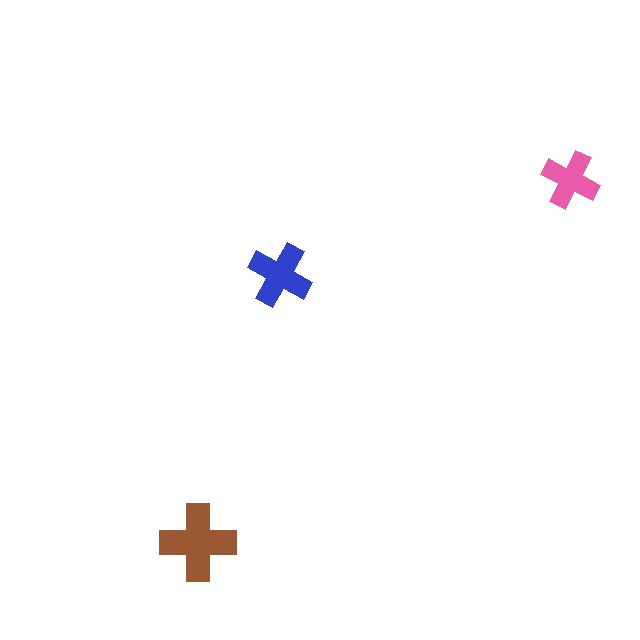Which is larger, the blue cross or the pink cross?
The blue one.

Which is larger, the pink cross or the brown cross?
The brown one.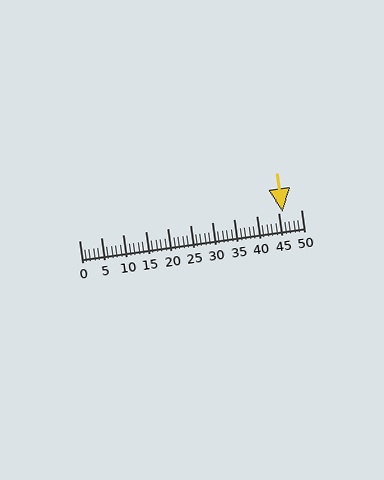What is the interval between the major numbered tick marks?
The major tick marks are spaced 5 units apart.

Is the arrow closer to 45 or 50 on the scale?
The arrow is closer to 45.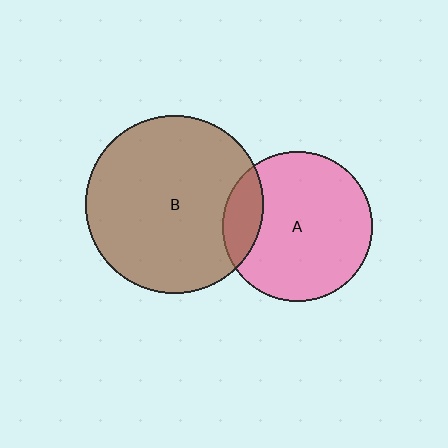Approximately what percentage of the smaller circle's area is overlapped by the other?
Approximately 15%.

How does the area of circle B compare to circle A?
Approximately 1.4 times.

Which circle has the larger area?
Circle B (brown).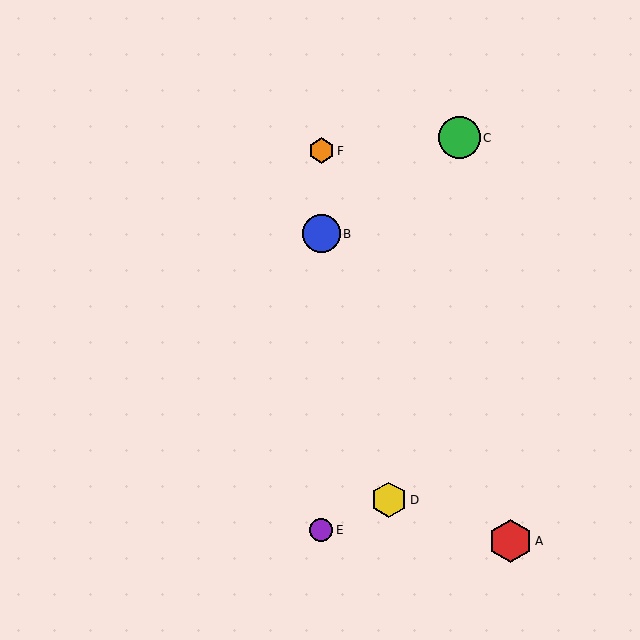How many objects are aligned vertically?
3 objects (B, E, F) are aligned vertically.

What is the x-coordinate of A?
Object A is at x≈510.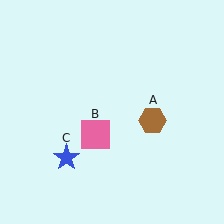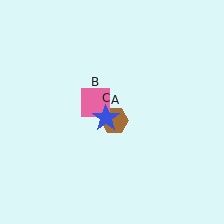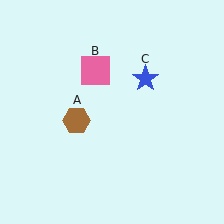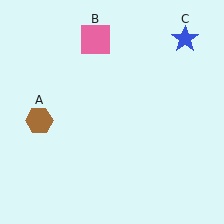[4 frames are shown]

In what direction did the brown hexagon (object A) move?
The brown hexagon (object A) moved left.